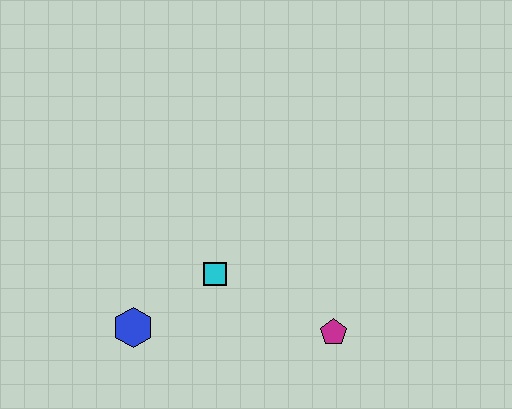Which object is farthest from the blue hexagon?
The magenta pentagon is farthest from the blue hexagon.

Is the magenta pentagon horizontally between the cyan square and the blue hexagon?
No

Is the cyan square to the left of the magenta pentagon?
Yes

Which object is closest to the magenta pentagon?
The cyan square is closest to the magenta pentagon.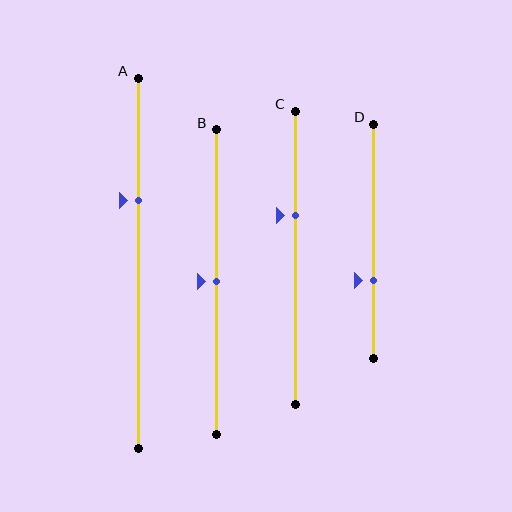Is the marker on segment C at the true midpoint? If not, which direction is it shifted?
No, the marker on segment C is shifted upward by about 15% of the segment length.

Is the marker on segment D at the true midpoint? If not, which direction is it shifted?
No, the marker on segment D is shifted downward by about 17% of the segment length.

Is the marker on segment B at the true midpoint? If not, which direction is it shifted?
Yes, the marker on segment B is at the true midpoint.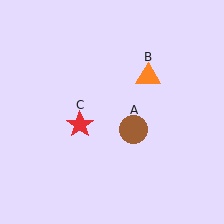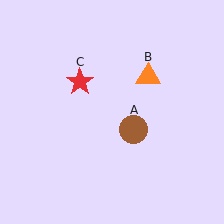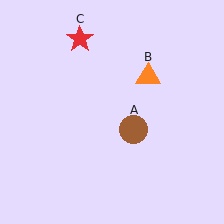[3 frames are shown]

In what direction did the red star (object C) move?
The red star (object C) moved up.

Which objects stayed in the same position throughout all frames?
Brown circle (object A) and orange triangle (object B) remained stationary.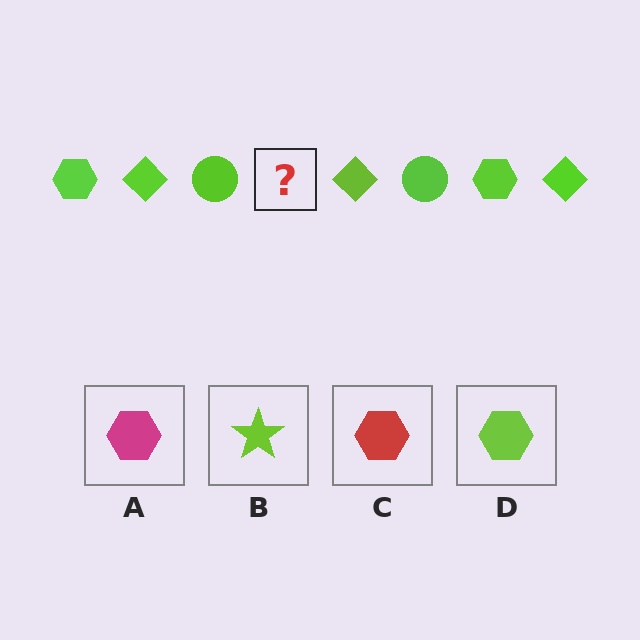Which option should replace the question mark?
Option D.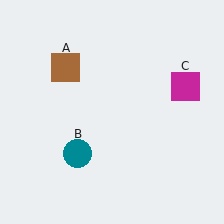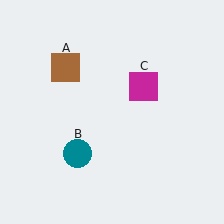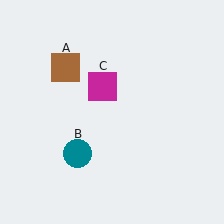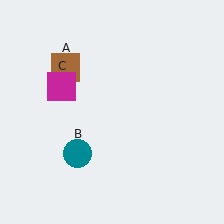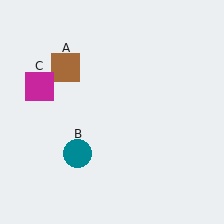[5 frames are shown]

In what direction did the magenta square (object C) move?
The magenta square (object C) moved left.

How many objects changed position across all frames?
1 object changed position: magenta square (object C).